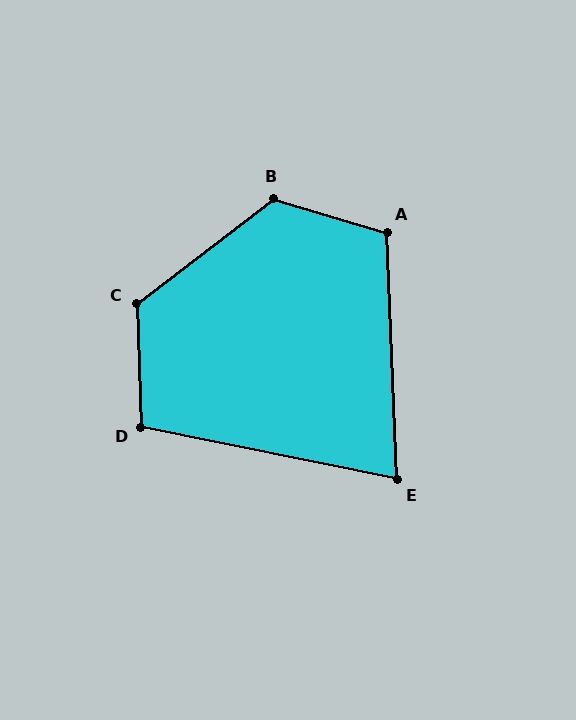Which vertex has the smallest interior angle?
E, at approximately 76 degrees.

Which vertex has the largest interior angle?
B, at approximately 126 degrees.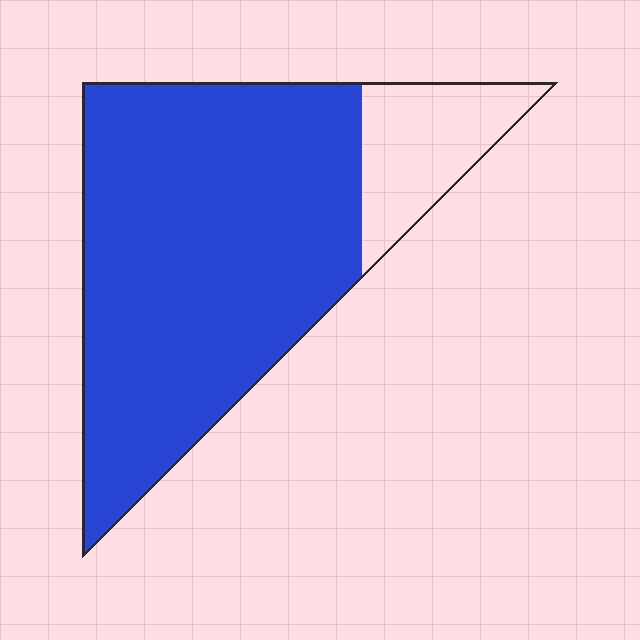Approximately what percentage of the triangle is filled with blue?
Approximately 85%.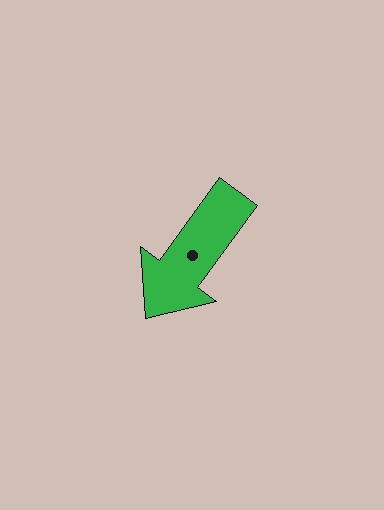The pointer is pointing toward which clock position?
Roughly 7 o'clock.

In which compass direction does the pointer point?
Southwest.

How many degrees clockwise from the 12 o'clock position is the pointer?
Approximately 216 degrees.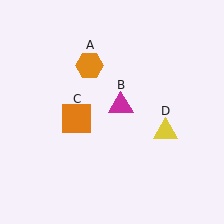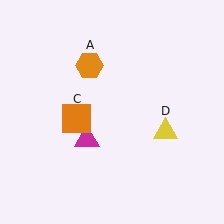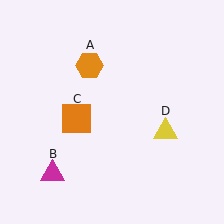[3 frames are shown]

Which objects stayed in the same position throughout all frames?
Orange hexagon (object A) and orange square (object C) and yellow triangle (object D) remained stationary.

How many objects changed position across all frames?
1 object changed position: magenta triangle (object B).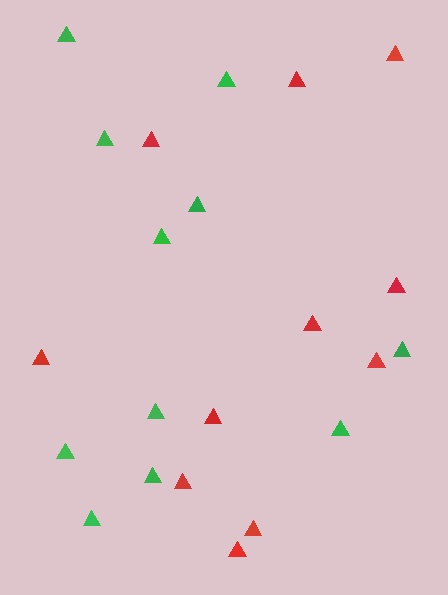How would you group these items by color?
There are 2 groups: one group of green triangles (11) and one group of red triangles (11).